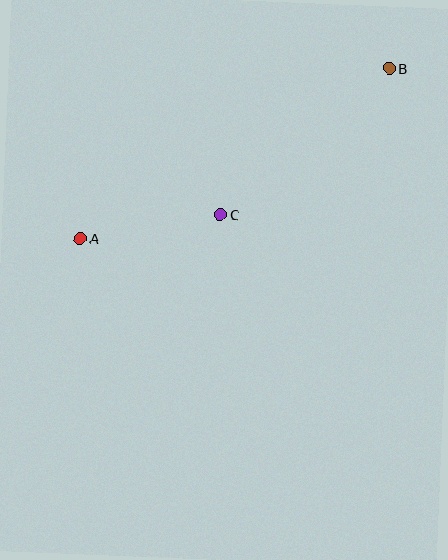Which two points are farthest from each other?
Points A and B are farthest from each other.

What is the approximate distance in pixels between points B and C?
The distance between B and C is approximately 223 pixels.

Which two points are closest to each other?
Points A and C are closest to each other.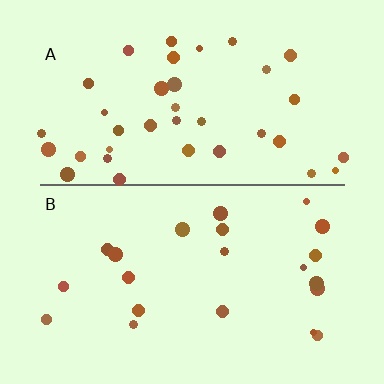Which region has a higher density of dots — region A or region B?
A (the top).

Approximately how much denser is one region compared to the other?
Approximately 1.7× — region A over region B.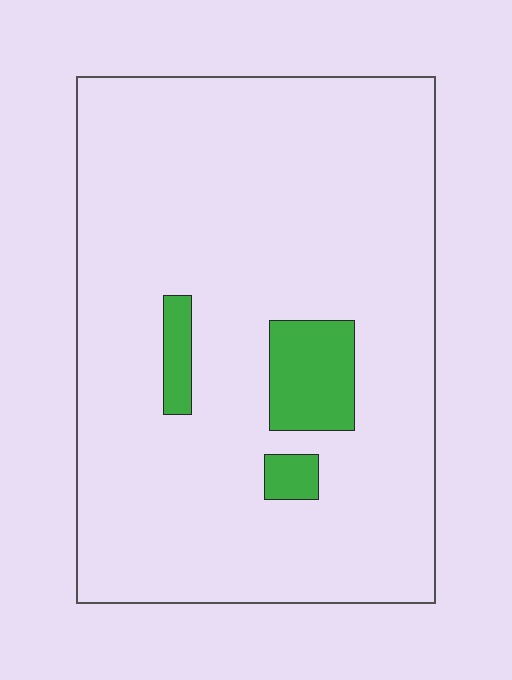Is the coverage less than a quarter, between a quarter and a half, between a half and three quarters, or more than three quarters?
Less than a quarter.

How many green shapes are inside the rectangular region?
3.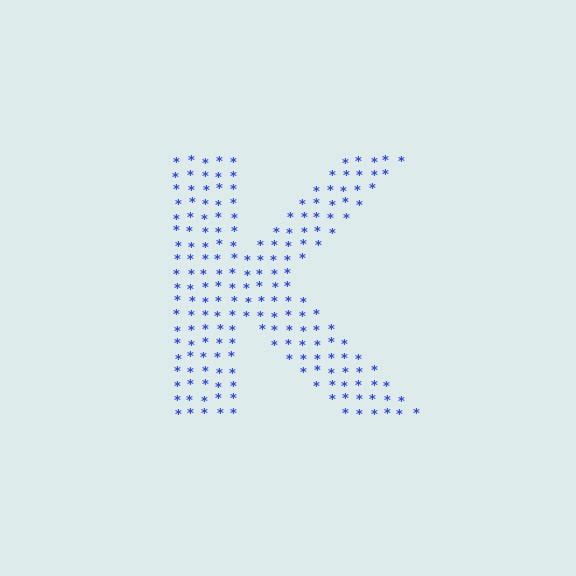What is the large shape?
The large shape is the letter K.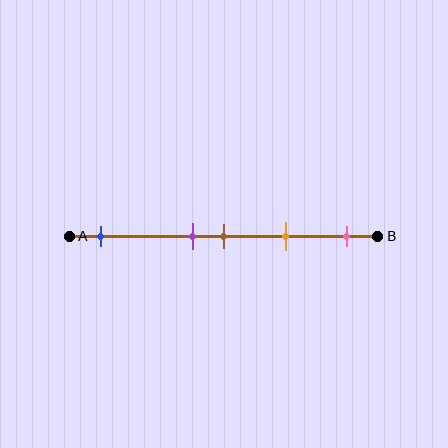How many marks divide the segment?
There are 5 marks dividing the segment.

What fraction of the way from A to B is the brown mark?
The brown mark is approximately 50% (0.5) of the way from A to B.